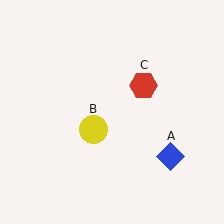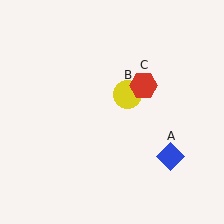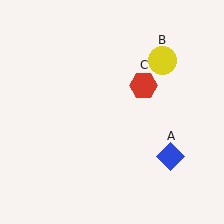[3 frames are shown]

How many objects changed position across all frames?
1 object changed position: yellow circle (object B).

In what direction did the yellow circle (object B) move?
The yellow circle (object B) moved up and to the right.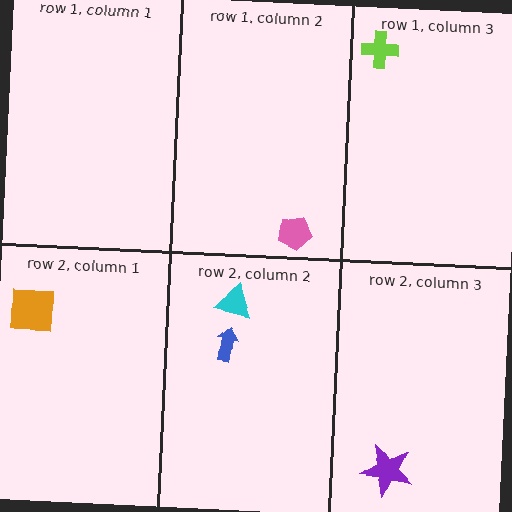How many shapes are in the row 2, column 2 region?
2.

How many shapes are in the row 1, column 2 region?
1.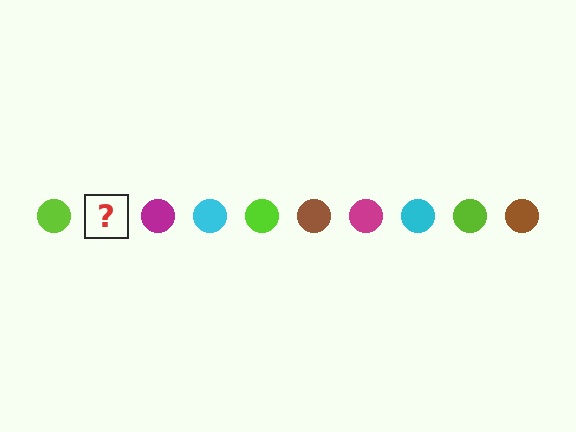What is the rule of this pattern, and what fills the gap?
The rule is that the pattern cycles through lime, brown, magenta, cyan circles. The gap should be filled with a brown circle.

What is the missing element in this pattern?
The missing element is a brown circle.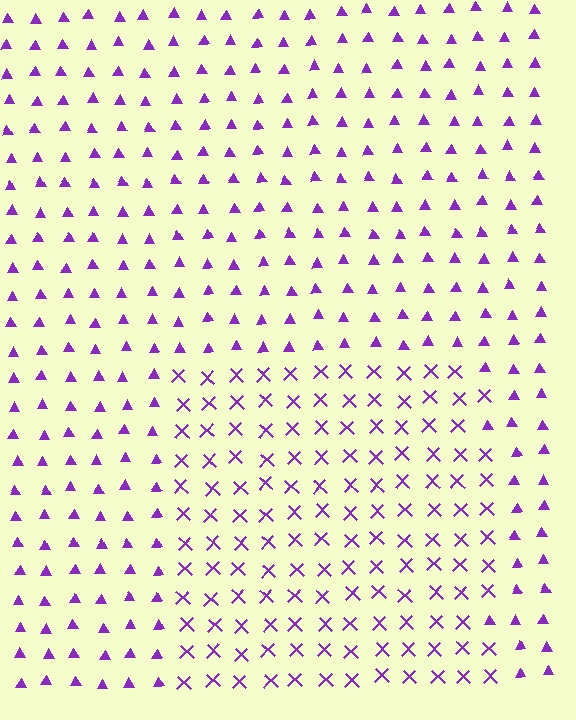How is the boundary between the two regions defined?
The boundary is defined by a change in element shape: X marks inside vs. triangles outside. All elements share the same color and spacing.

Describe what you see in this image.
The image is filled with small purple elements arranged in a uniform grid. A rectangle-shaped region contains X marks, while the surrounding area contains triangles. The boundary is defined purely by the change in element shape.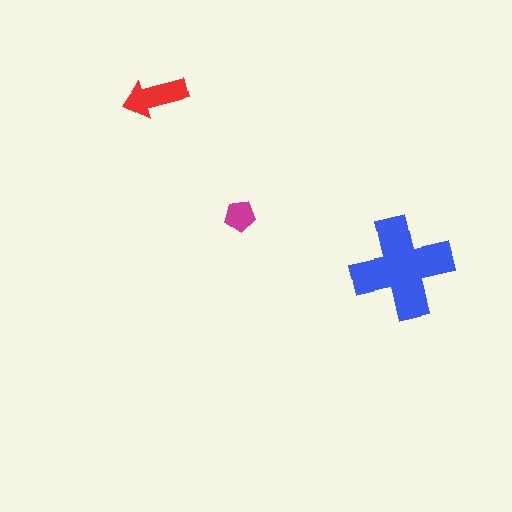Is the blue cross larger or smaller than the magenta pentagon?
Larger.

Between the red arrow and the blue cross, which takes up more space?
The blue cross.